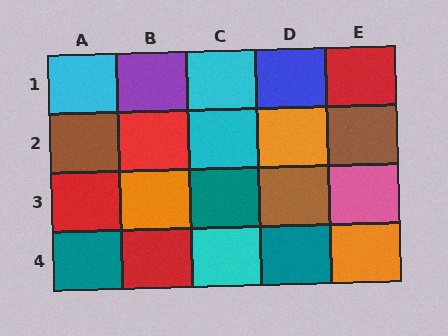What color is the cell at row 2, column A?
Brown.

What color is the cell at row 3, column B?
Orange.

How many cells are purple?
1 cell is purple.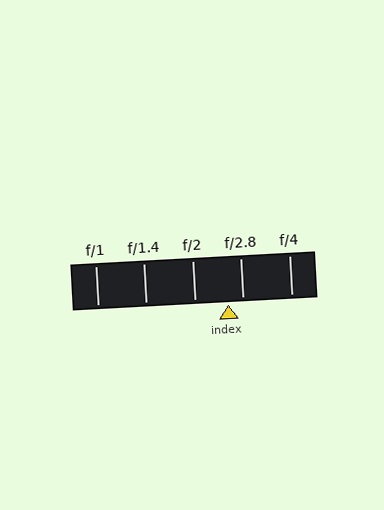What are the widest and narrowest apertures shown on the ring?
The widest aperture shown is f/1 and the narrowest is f/4.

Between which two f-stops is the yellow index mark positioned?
The index mark is between f/2 and f/2.8.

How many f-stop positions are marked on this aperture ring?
There are 5 f-stop positions marked.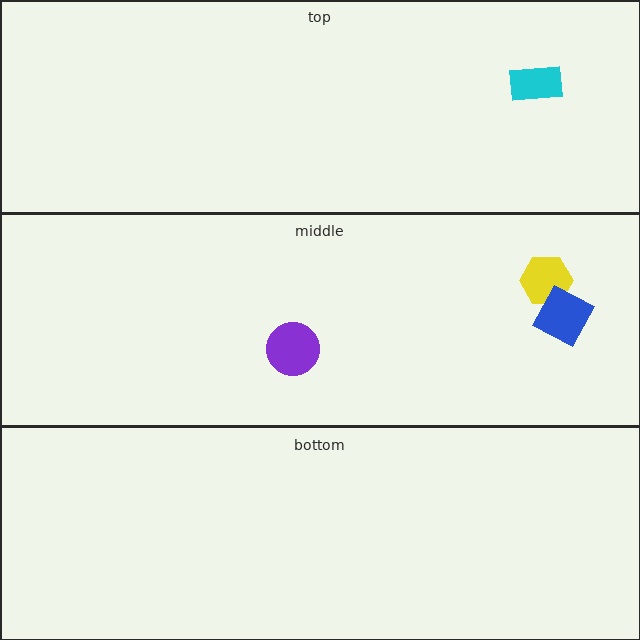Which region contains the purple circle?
The middle region.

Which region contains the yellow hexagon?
The middle region.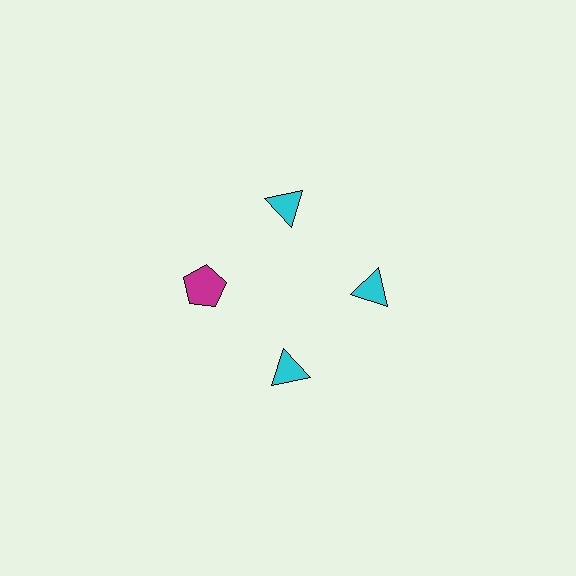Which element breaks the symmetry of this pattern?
The magenta pentagon at roughly the 9 o'clock position breaks the symmetry. All other shapes are cyan triangles.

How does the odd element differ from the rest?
It differs in both color (magenta instead of cyan) and shape (pentagon instead of triangle).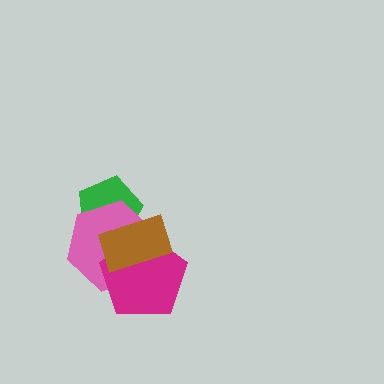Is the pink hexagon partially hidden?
Yes, it is partially covered by another shape.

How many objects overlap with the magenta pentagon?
2 objects overlap with the magenta pentagon.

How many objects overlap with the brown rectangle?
3 objects overlap with the brown rectangle.